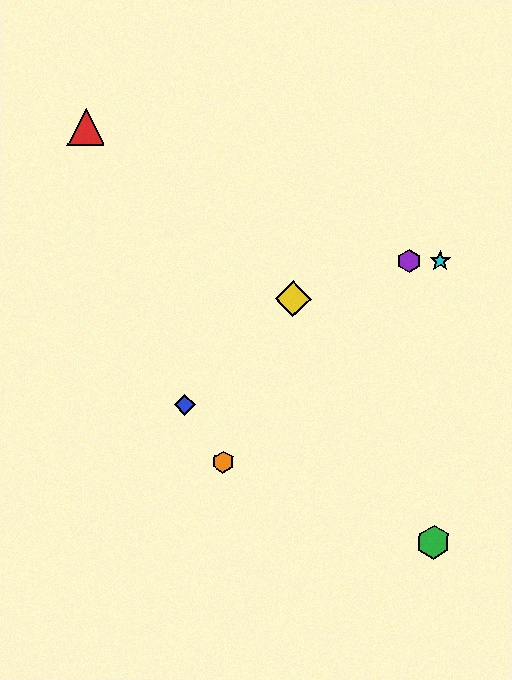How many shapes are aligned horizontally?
2 shapes (the purple hexagon, the cyan star) are aligned horizontally.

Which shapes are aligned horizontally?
The purple hexagon, the cyan star are aligned horizontally.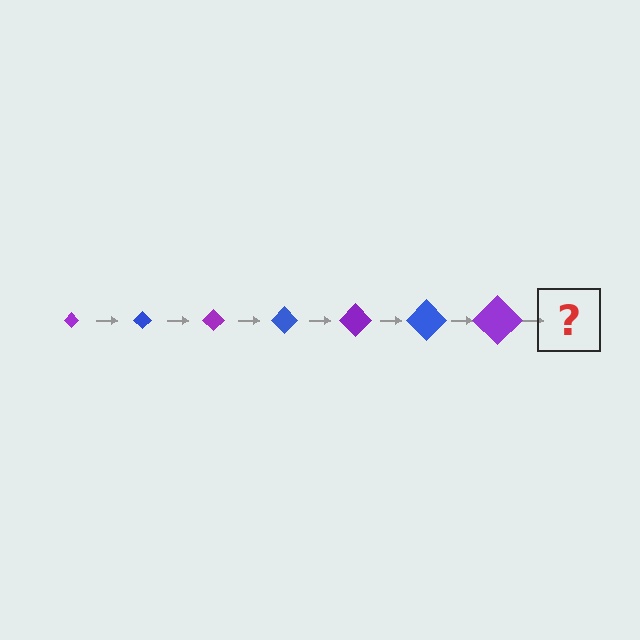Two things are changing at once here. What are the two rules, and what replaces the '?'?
The two rules are that the diamond grows larger each step and the color cycles through purple and blue. The '?' should be a blue diamond, larger than the previous one.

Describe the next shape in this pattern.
It should be a blue diamond, larger than the previous one.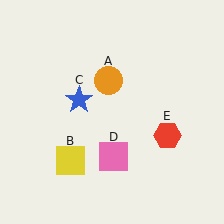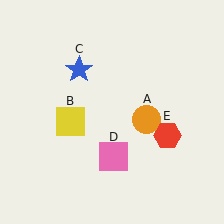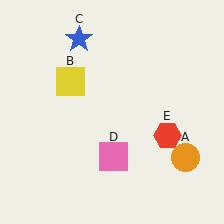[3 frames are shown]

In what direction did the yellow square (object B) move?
The yellow square (object B) moved up.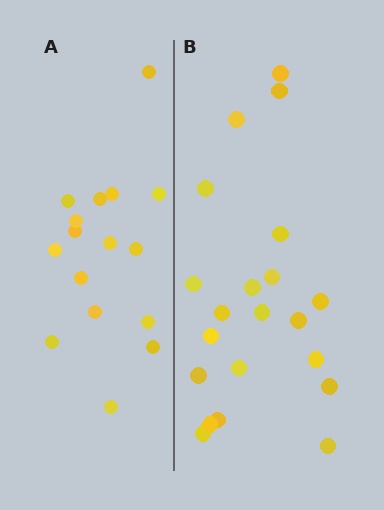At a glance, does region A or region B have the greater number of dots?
Region B (the right region) has more dots.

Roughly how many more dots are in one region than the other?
Region B has about 5 more dots than region A.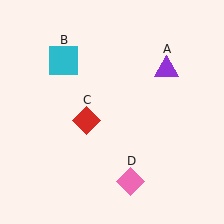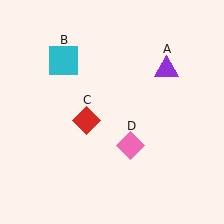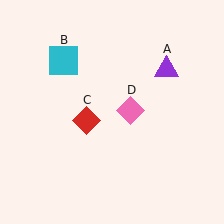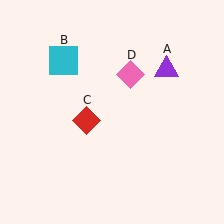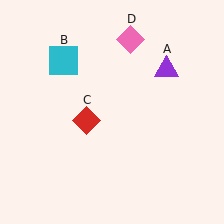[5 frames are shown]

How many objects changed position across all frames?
1 object changed position: pink diamond (object D).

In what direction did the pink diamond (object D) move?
The pink diamond (object D) moved up.